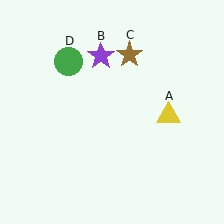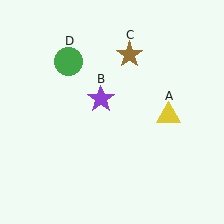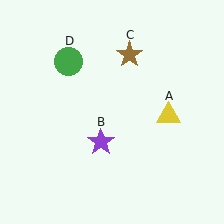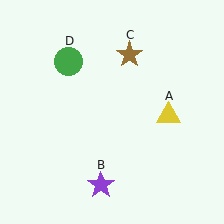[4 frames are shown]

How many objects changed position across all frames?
1 object changed position: purple star (object B).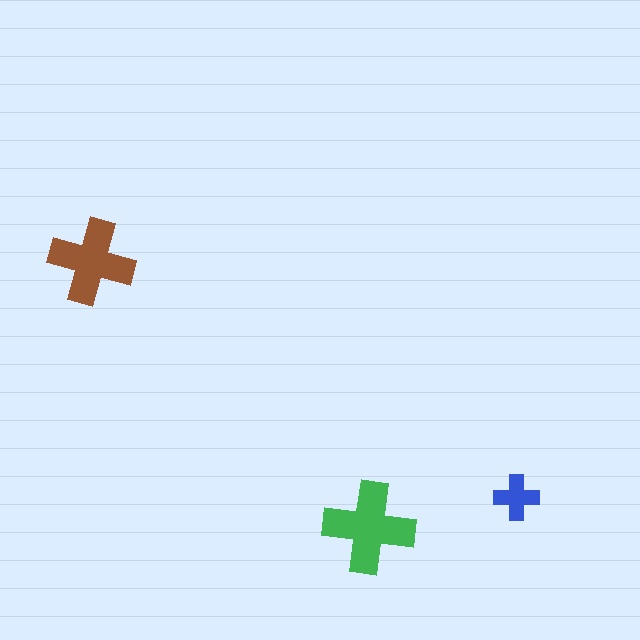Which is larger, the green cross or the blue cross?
The green one.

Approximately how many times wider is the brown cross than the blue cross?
About 2 times wider.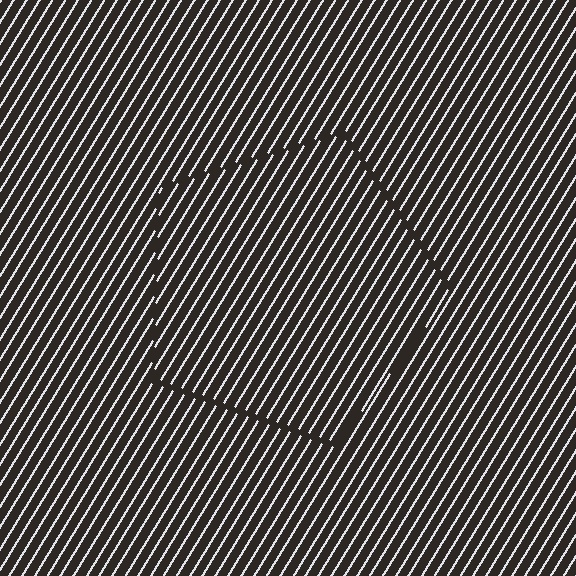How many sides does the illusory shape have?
5 sides — the line-ends trace a pentagon.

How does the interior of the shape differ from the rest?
The interior of the shape contains the same grating, shifted by half a period — the contour is defined by the phase discontinuity where line-ends from the inner and outer gratings abut.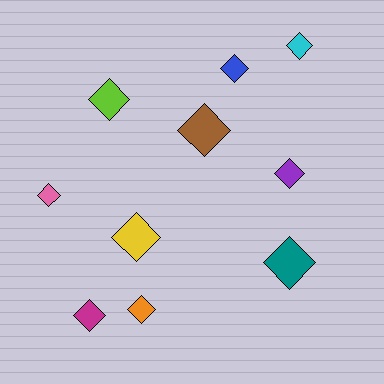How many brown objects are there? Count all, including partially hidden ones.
There is 1 brown object.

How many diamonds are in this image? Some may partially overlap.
There are 10 diamonds.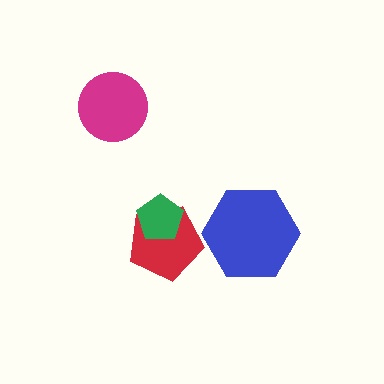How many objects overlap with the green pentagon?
1 object overlaps with the green pentagon.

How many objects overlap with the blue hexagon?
0 objects overlap with the blue hexagon.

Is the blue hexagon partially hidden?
No, no other shape covers it.